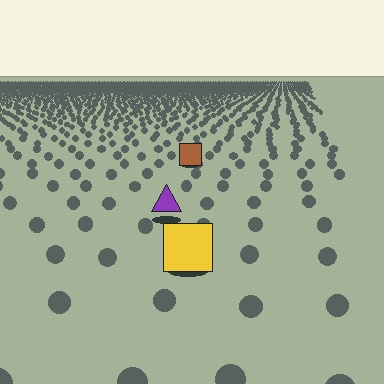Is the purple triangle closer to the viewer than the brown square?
Yes. The purple triangle is closer — you can tell from the texture gradient: the ground texture is coarser near it.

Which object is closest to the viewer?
The yellow square is closest. The texture marks near it are larger and more spread out.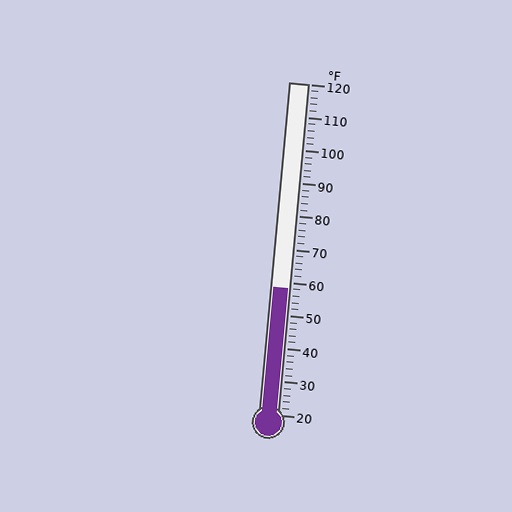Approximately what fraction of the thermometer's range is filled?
The thermometer is filled to approximately 40% of its range.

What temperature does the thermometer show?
The thermometer shows approximately 58°F.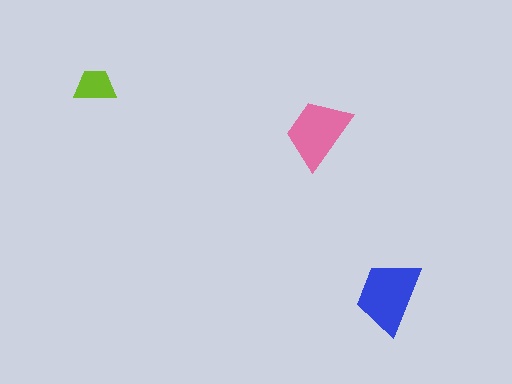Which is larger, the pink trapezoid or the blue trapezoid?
The blue one.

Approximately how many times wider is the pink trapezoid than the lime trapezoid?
About 1.5 times wider.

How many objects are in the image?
There are 3 objects in the image.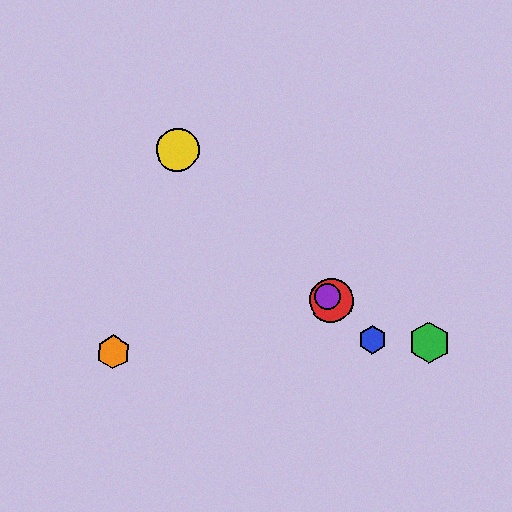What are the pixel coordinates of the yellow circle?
The yellow circle is at (178, 150).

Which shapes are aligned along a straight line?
The red circle, the blue hexagon, the yellow circle, the purple circle are aligned along a straight line.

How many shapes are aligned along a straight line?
4 shapes (the red circle, the blue hexagon, the yellow circle, the purple circle) are aligned along a straight line.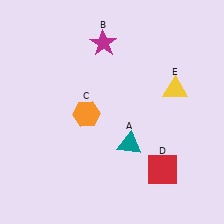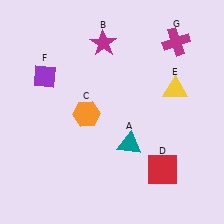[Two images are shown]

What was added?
A purple diamond (F), a magenta cross (G) were added in Image 2.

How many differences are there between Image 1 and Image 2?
There are 2 differences between the two images.